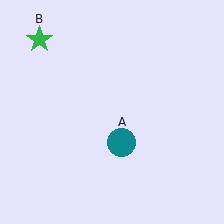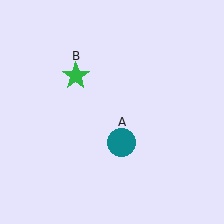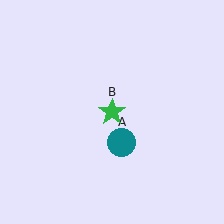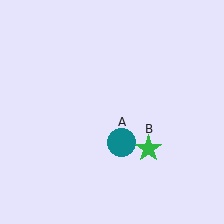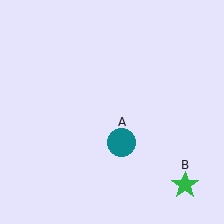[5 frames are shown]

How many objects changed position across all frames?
1 object changed position: green star (object B).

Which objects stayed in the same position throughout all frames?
Teal circle (object A) remained stationary.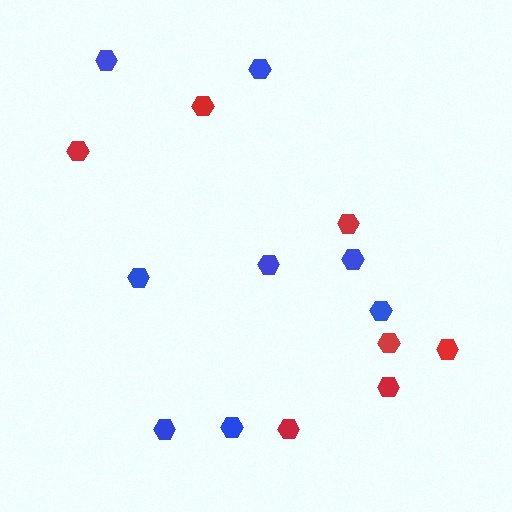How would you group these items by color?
There are 2 groups: one group of red hexagons (7) and one group of blue hexagons (8).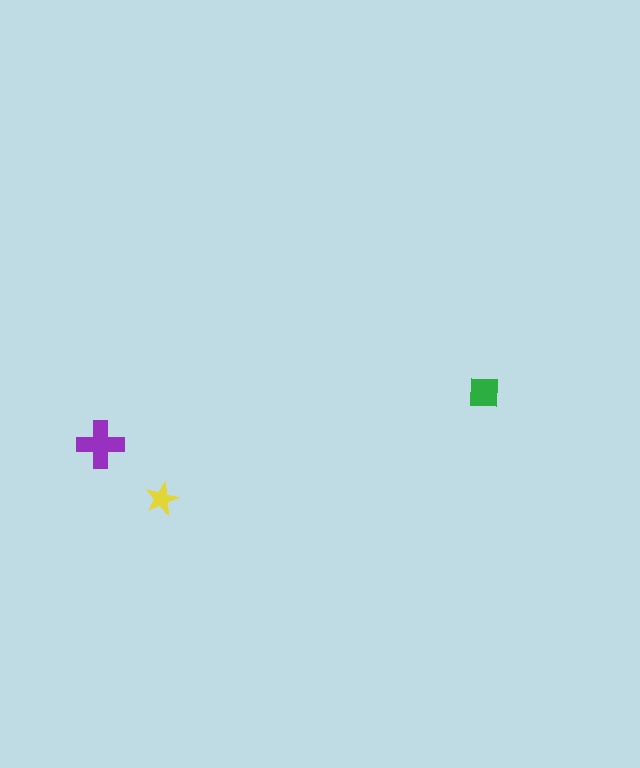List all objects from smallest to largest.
The yellow star, the green square, the purple cross.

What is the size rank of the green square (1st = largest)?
2nd.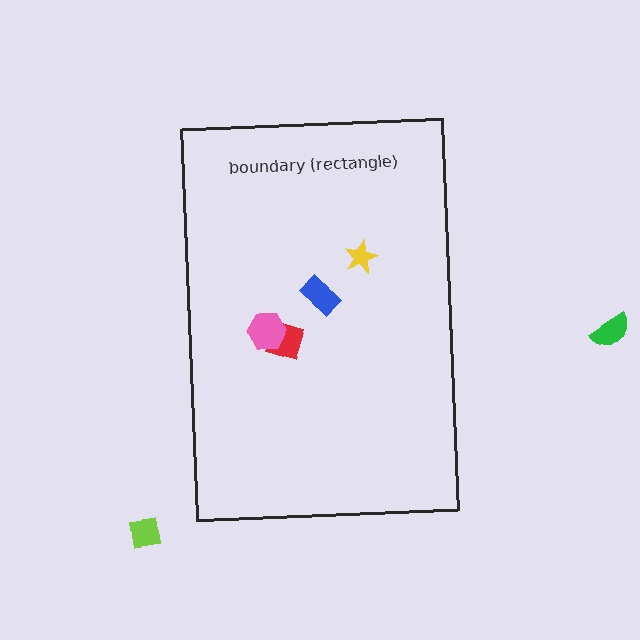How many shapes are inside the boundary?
4 inside, 2 outside.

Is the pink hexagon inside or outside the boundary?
Inside.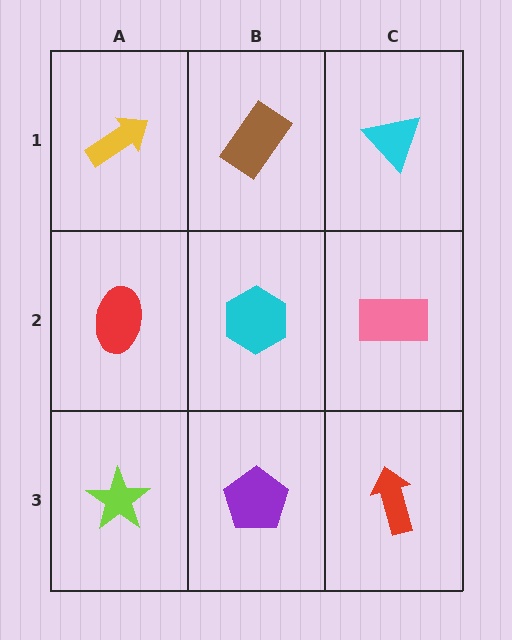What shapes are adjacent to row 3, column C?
A pink rectangle (row 2, column C), a purple pentagon (row 3, column B).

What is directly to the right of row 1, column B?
A cyan triangle.